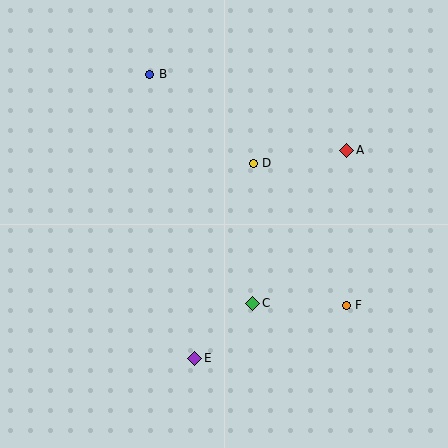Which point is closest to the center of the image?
Point D at (253, 163) is closest to the center.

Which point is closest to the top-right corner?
Point A is closest to the top-right corner.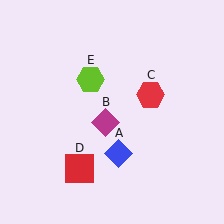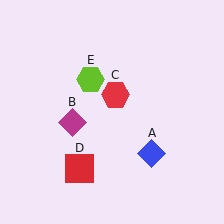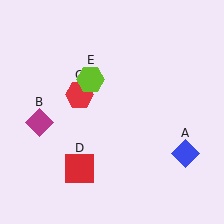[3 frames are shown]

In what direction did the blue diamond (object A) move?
The blue diamond (object A) moved right.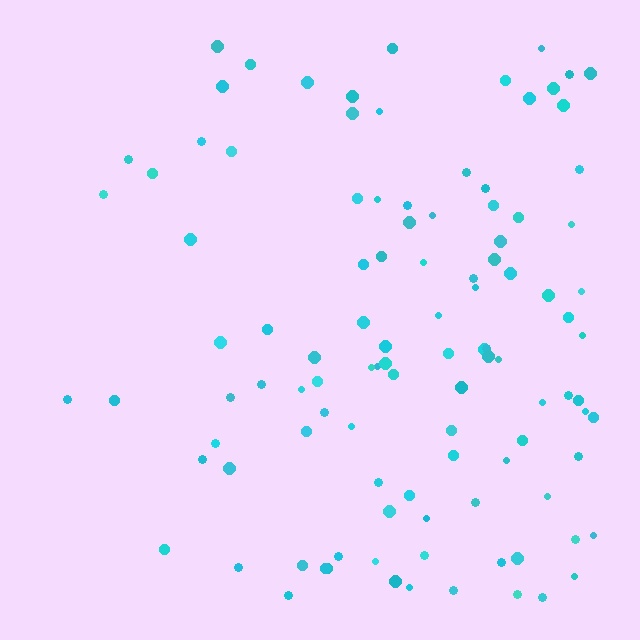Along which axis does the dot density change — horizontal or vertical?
Horizontal.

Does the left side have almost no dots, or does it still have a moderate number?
Still a moderate number, just noticeably fewer than the right.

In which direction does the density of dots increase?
From left to right, with the right side densest.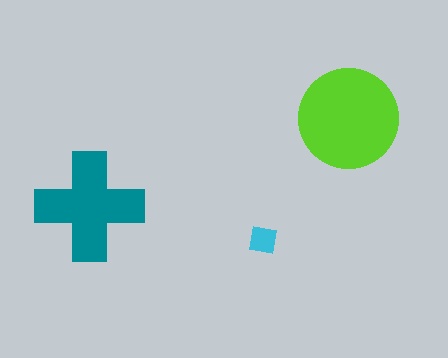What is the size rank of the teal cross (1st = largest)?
2nd.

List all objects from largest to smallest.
The lime circle, the teal cross, the cyan square.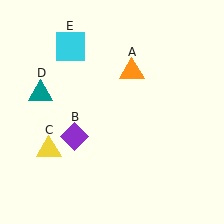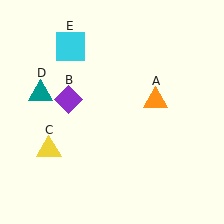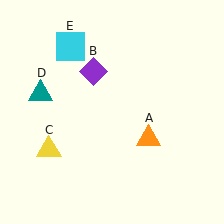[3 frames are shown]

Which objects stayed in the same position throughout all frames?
Yellow triangle (object C) and teal triangle (object D) and cyan square (object E) remained stationary.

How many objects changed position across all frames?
2 objects changed position: orange triangle (object A), purple diamond (object B).